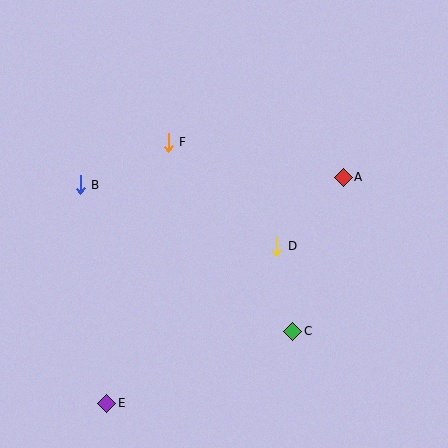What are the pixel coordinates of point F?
Point F is at (168, 142).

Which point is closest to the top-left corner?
Point B is closest to the top-left corner.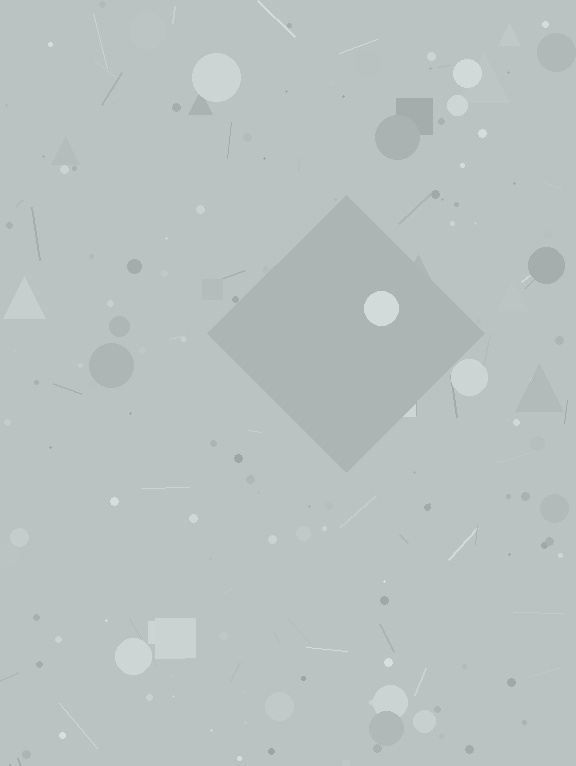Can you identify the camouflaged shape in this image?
The camouflaged shape is a diamond.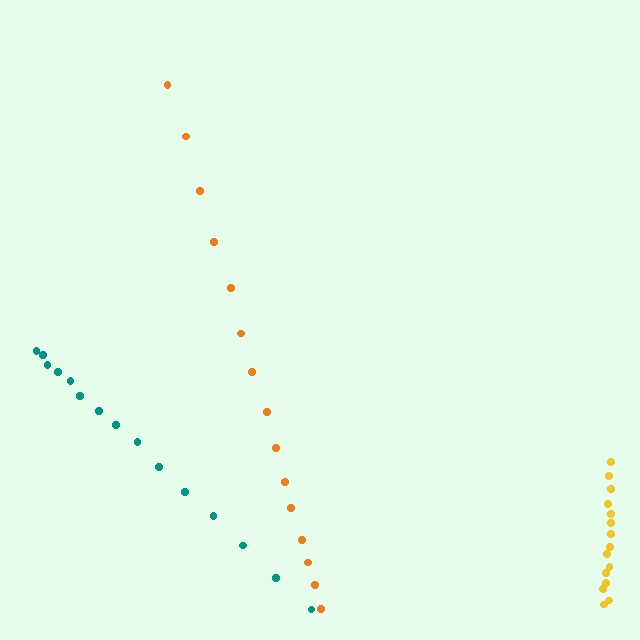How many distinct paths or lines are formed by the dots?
There are 3 distinct paths.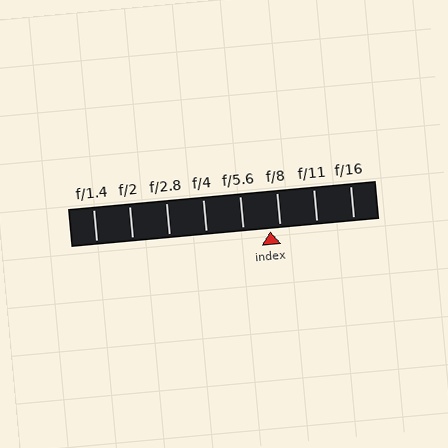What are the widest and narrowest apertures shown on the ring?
The widest aperture shown is f/1.4 and the narrowest is f/16.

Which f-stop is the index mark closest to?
The index mark is closest to f/8.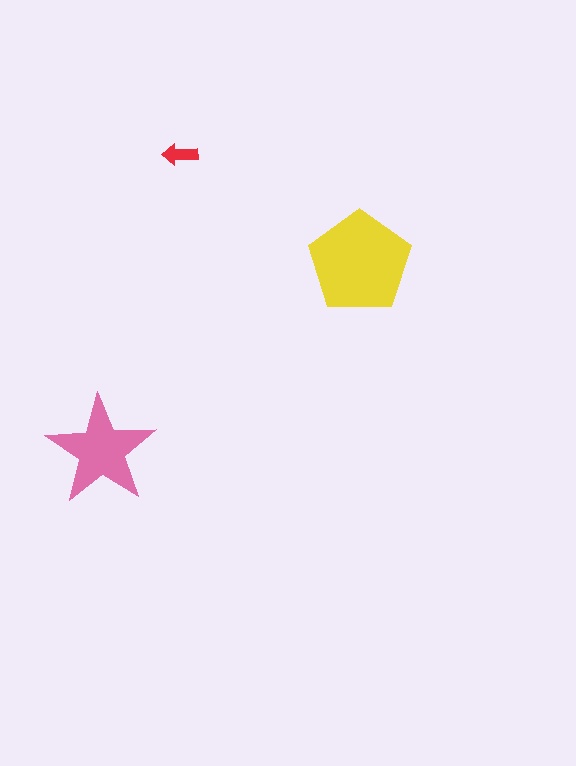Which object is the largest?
The yellow pentagon.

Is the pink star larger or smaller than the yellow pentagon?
Smaller.